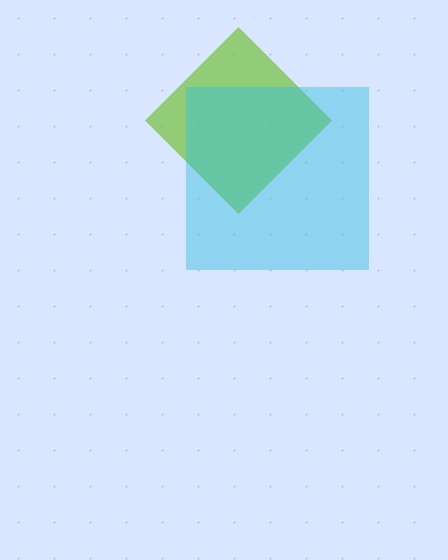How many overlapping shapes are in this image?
There are 2 overlapping shapes in the image.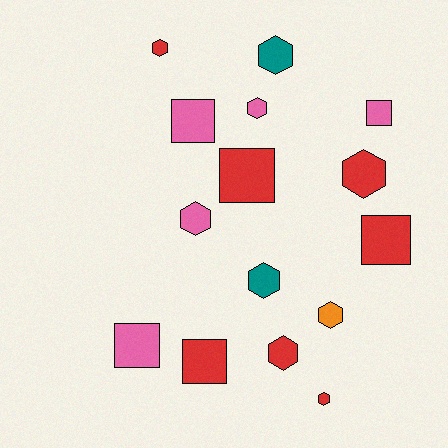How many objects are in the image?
There are 15 objects.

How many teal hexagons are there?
There are 2 teal hexagons.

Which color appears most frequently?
Red, with 7 objects.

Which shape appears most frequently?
Hexagon, with 9 objects.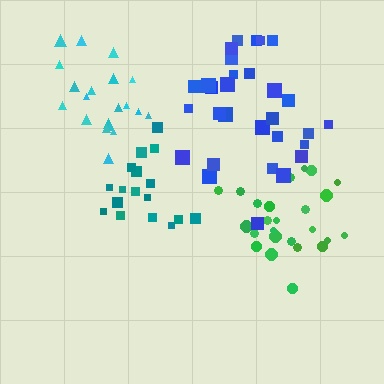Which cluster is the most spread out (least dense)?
Blue.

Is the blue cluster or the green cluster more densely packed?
Green.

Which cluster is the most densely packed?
Cyan.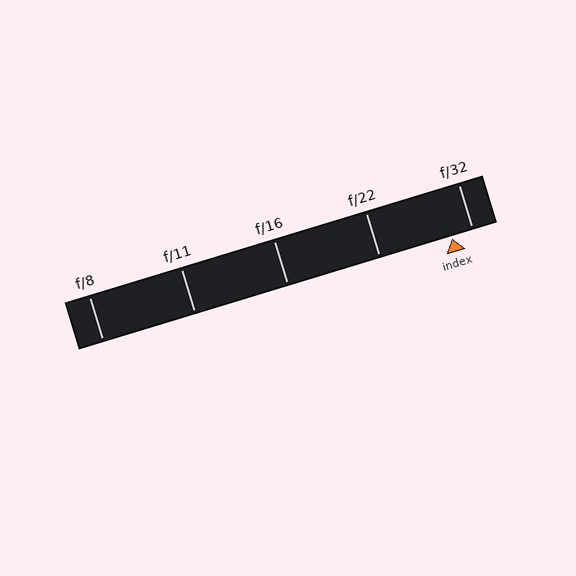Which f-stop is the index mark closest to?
The index mark is closest to f/32.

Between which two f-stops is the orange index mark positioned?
The index mark is between f/22 and f/32.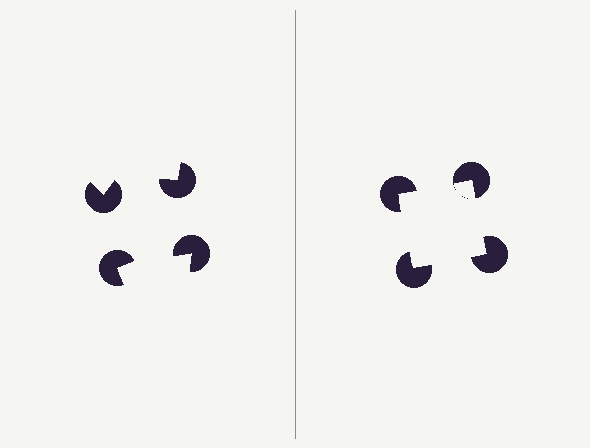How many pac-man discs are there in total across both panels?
8 — 4 on each side.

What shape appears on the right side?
An illusory square.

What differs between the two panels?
The pac-man discs are positioned identically on both sides; only the wedge orientations differ. On the right they align to a square; on the left they are misaligned.